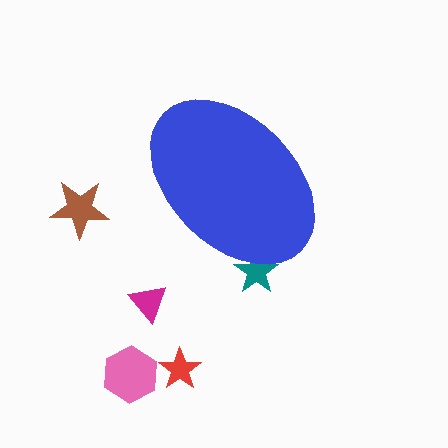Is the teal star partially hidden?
Yes, the teal star is partially hidden behind the blue ellipse.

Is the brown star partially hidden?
No, the brown star is fully visible.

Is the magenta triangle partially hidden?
No, the magenta triangle is fully visible.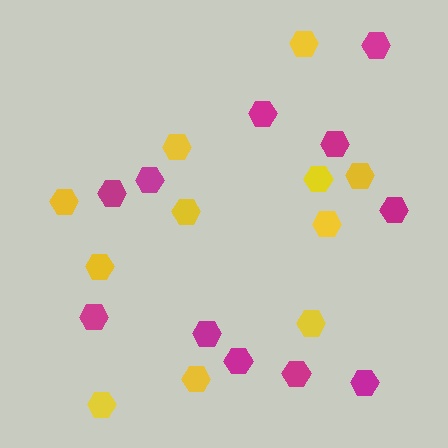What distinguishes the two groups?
There are 2 groups: one group of yellow hexagons (11) and one group of magenta hexagons (11).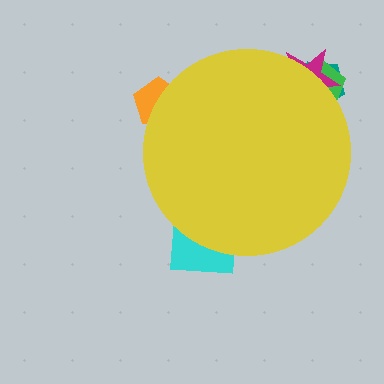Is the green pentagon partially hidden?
Yes, the green pentagon is partially hidden behind the yellow circle.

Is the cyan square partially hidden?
Yes, the cyan square is partially hidden behind the yellow circle.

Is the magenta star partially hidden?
Yes, the magenta star is partially hidden behind the yellow circle.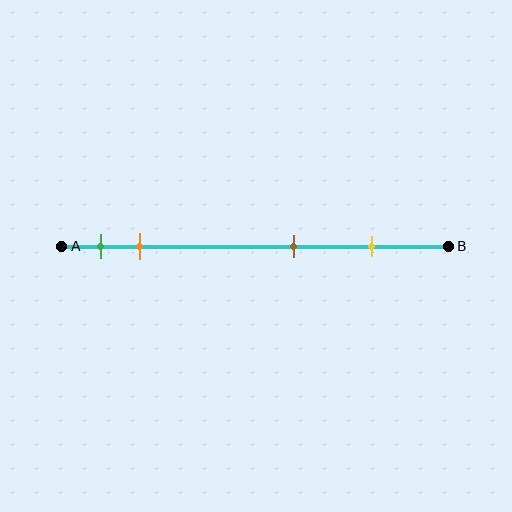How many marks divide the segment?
There are 4 marks dividing the segment.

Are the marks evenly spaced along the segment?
No, the marks are not evenly spaced.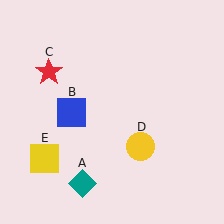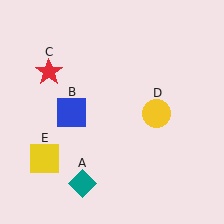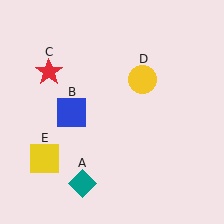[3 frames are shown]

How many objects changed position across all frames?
1 object changed position: yellow circle (object D).